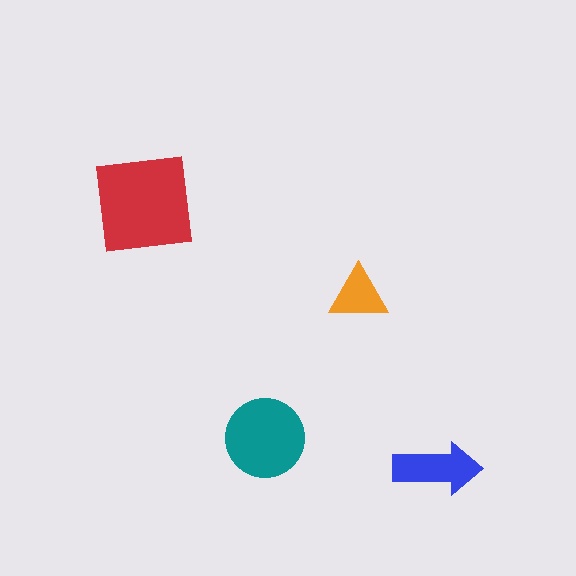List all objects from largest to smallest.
The red square, the teal circle, the blue arrow, the orange triangle.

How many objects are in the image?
There are 4 objects in the image.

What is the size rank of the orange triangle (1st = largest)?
4th.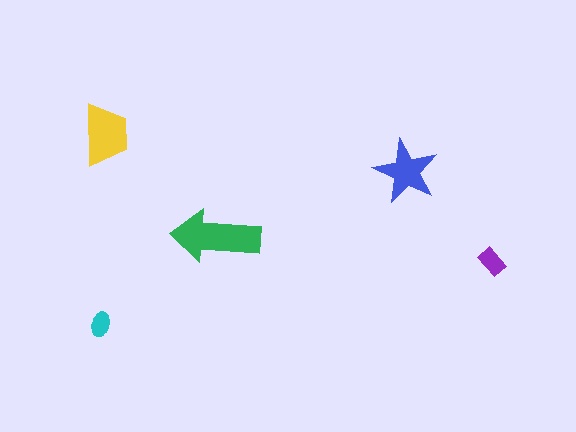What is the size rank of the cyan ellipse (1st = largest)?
5th.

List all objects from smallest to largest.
The cyan ellipse, the purple rectangle, the blue star, the yellow trapezoid, the green arrow.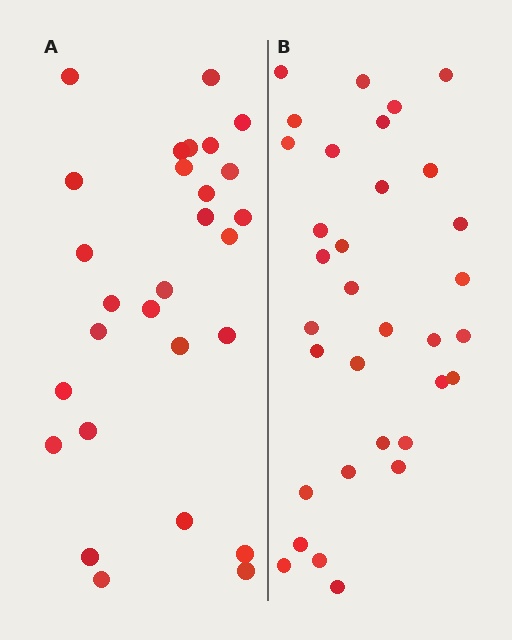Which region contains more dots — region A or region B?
Region B (the right region) has more dots.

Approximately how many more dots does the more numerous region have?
Region B has about 5 more dots than region A.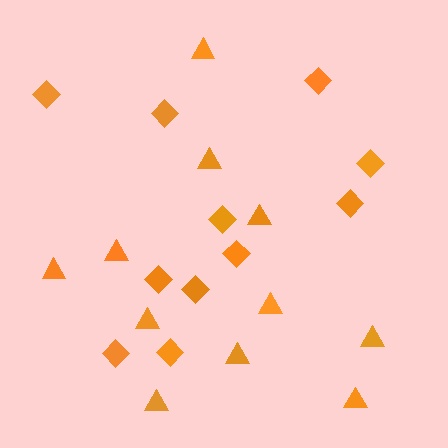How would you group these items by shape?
There are 2 groups: one group of triangles (11) and one group of diamonds (11).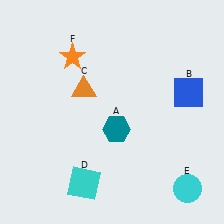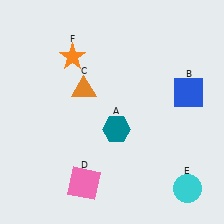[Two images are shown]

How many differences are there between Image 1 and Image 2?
There is 1 difference between the two images.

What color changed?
The square (D) changed from cyan in Image 1 to pink in Image 2.